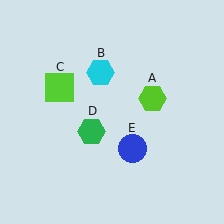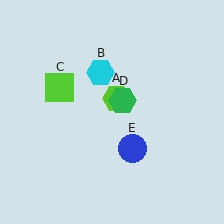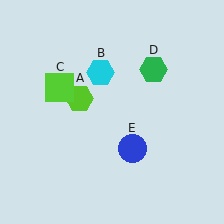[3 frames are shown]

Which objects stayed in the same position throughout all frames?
Cyan hexagon (object B) and lime square (object C) and blue circle (object E) remained stationary.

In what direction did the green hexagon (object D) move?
The green hexagon (object D) moved up and to the right.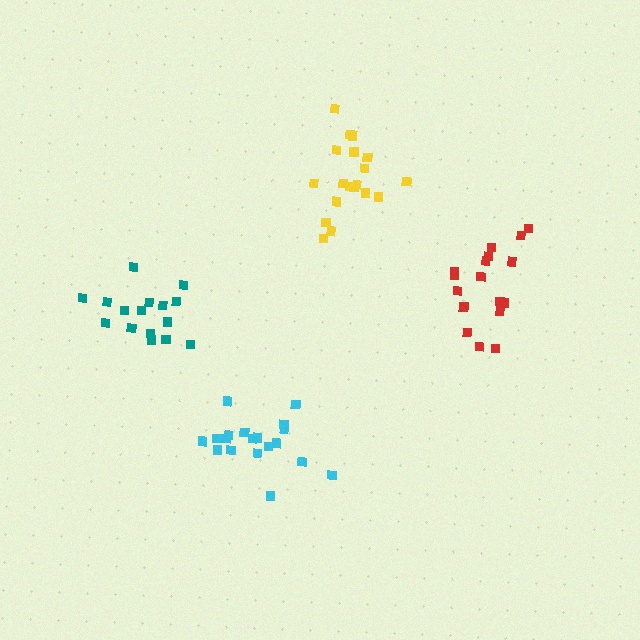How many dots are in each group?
Group 1: 19 dots, Group 2: 17 dots, Group 3: 16 dots, Group 4: 19 dots (71 total).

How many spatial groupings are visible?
There are 4 spatial groupings.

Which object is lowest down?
The cyan cluster is bottommost.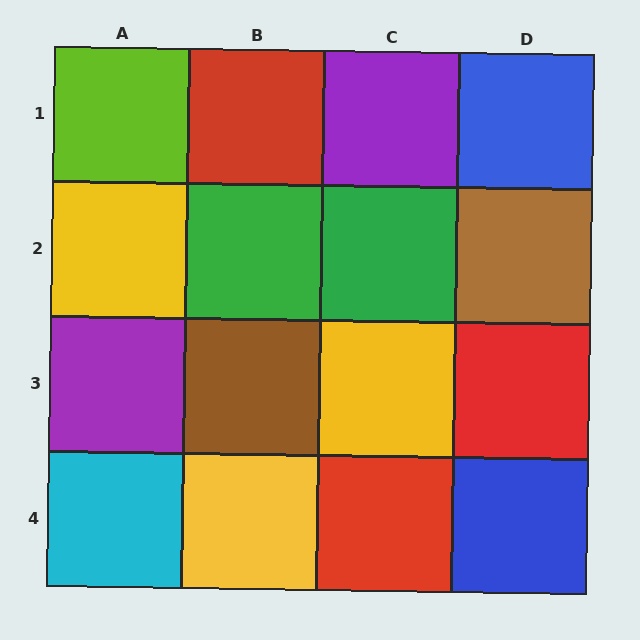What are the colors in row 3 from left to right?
Purple, brown, yellow, red.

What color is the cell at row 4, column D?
Blue.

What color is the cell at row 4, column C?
Red.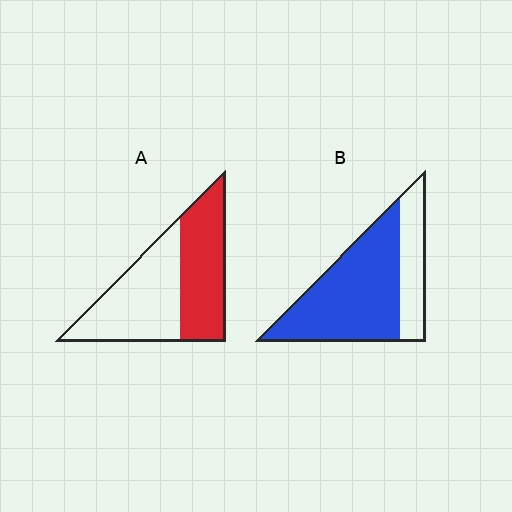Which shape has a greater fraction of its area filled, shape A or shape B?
Shape B.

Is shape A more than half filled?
Roughly half.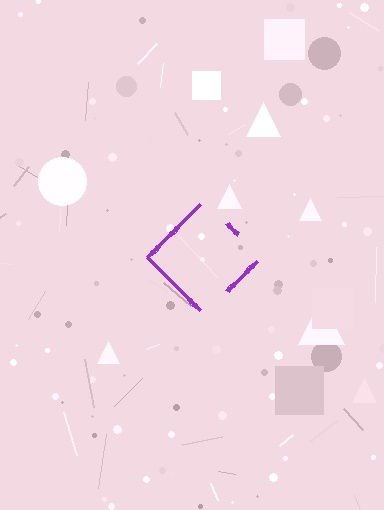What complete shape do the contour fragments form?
The contour fragments form a diamond.